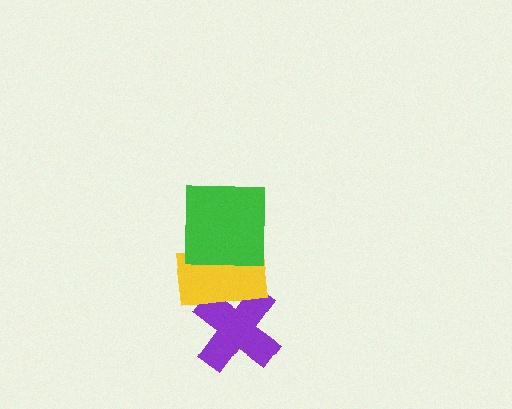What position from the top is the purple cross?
The purple cross is 3rd from the top.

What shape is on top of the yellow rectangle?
The green square is on top of the yellow rectangle.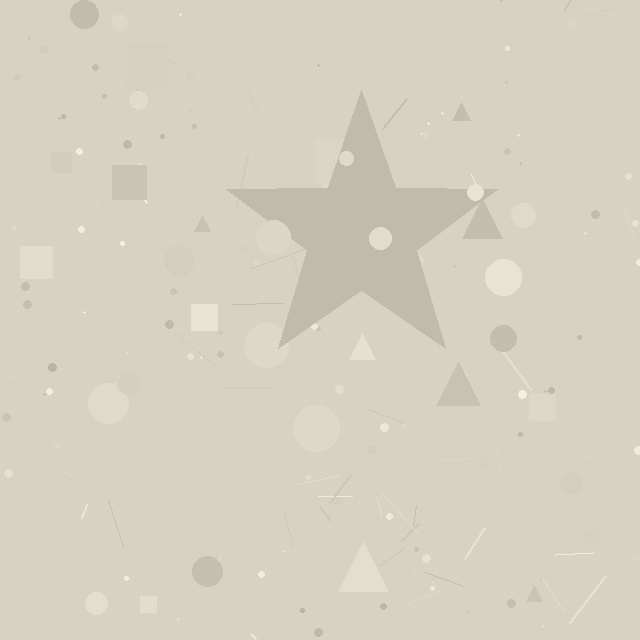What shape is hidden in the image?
A star is hidden in the image.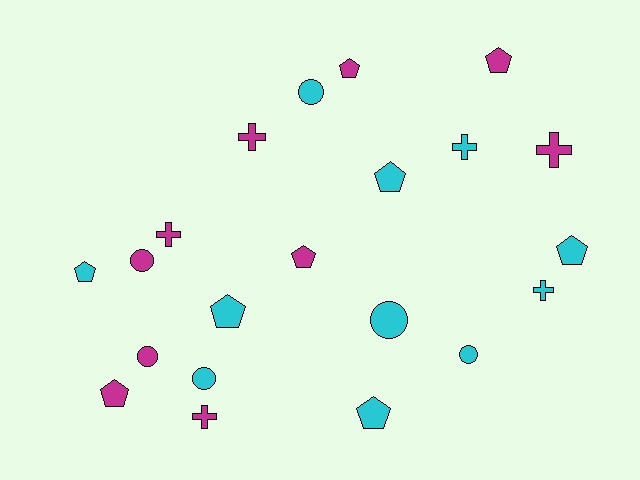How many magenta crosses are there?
There are 4 magenta crosses.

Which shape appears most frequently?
Pentagon, with 9 objects.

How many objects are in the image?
There are 21 objects.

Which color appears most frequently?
Cyan, with 11 objects.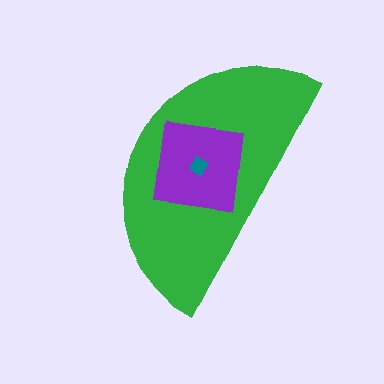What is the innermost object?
The teal diamond.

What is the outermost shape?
The green semicircle.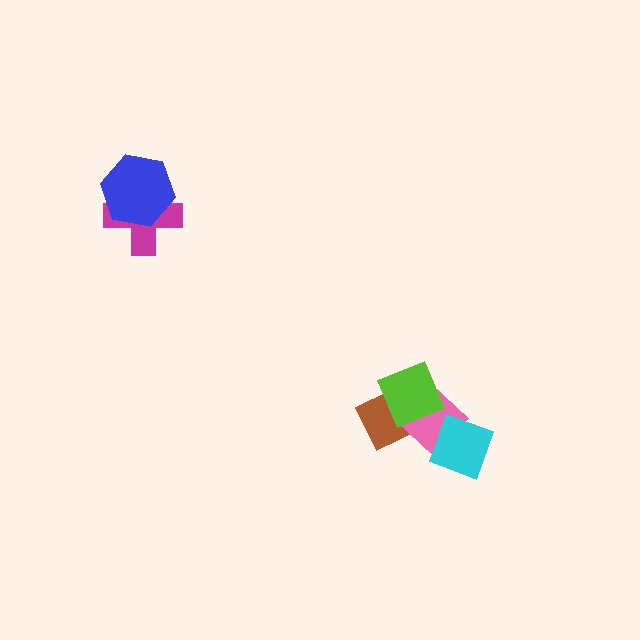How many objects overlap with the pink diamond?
3 objects overlap with the pink diamond.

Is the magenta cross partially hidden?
Yes, it is partially covered by another shape.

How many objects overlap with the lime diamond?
2 objects overlap with the lime diamond.